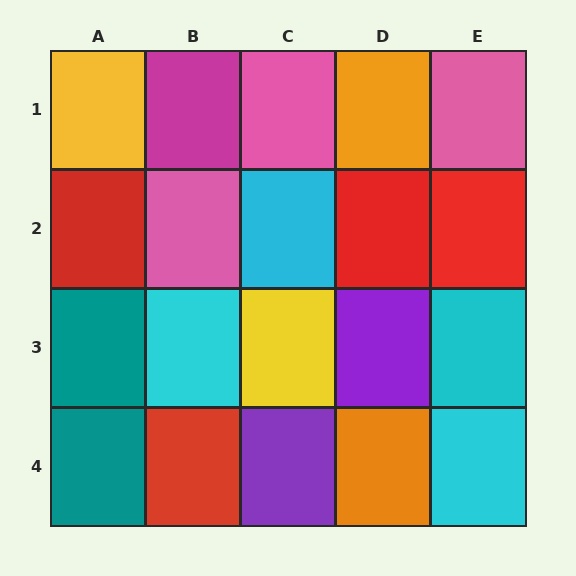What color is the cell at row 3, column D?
Purple.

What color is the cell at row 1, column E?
Pink.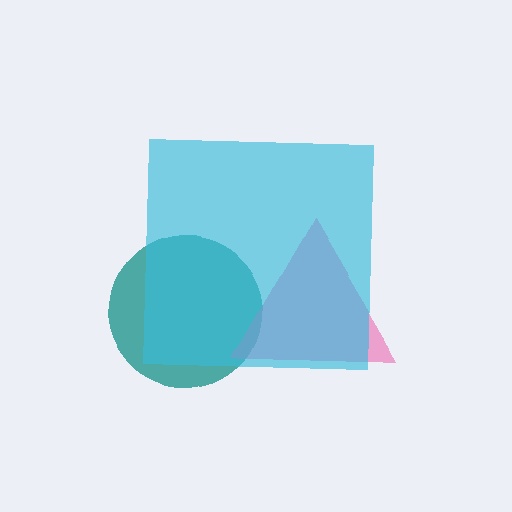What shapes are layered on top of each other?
The layered shapes are: a teal circle, a pink triangle, a cyan square.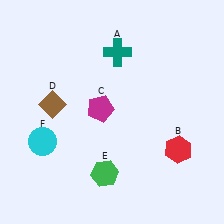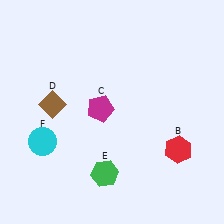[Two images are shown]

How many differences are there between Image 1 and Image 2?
There is 1 difference between the two images.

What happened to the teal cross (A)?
The teal cross (A) was removed in Image 2. It was in the top-right area of Image 1.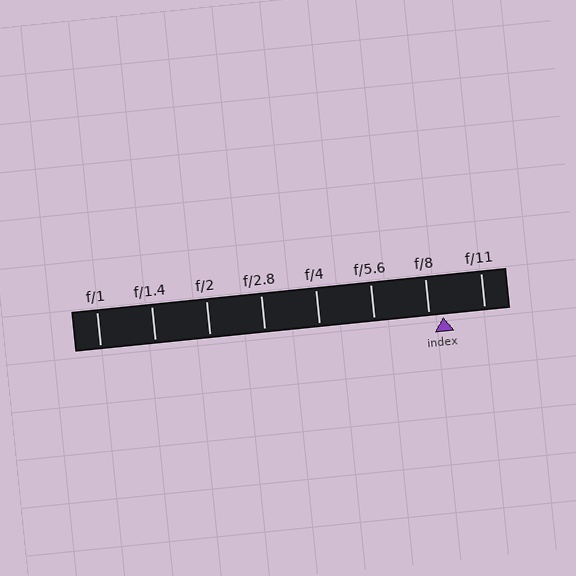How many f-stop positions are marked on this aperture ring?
There are 8 f-stop positions marked.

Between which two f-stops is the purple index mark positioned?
The index mark is between f/8 and f/11.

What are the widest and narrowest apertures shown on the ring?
The widest aperture shown is f/1 and the narrowest is f/11.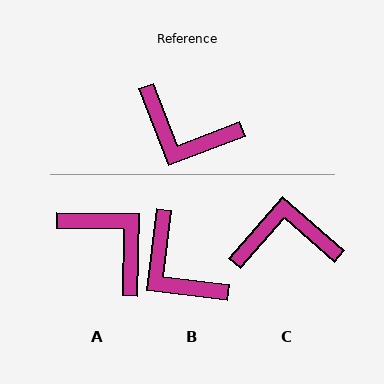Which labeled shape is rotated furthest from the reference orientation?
A, about 158 degrees away.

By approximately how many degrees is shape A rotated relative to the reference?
Approximately 158 degrees counter-clockwise.